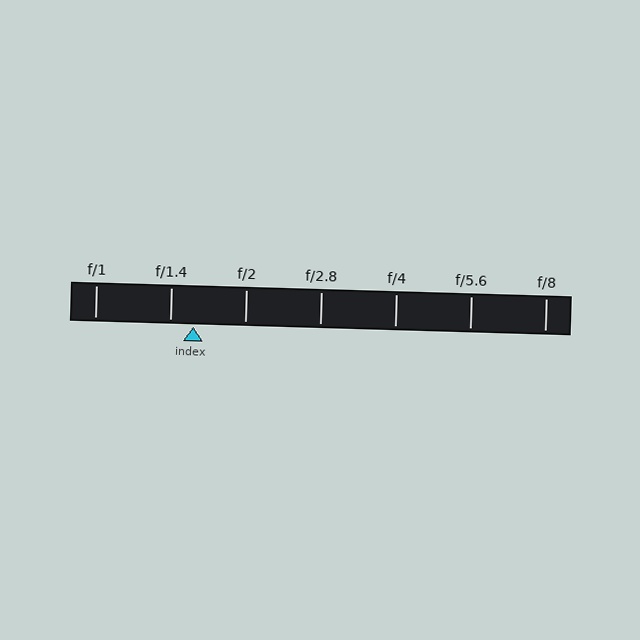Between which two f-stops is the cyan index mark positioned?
The index mark is between f/1.4 and f/2.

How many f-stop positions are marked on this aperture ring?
There are 7 f-stop positions marked.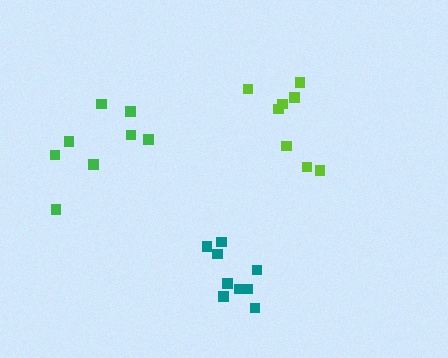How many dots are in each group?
Group 1: 8 dots, Group 2: 8 dots, Group 3: 9 dots (25 total).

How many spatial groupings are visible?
There are 3 spatial groupings.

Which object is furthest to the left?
The green cluster is leftmost.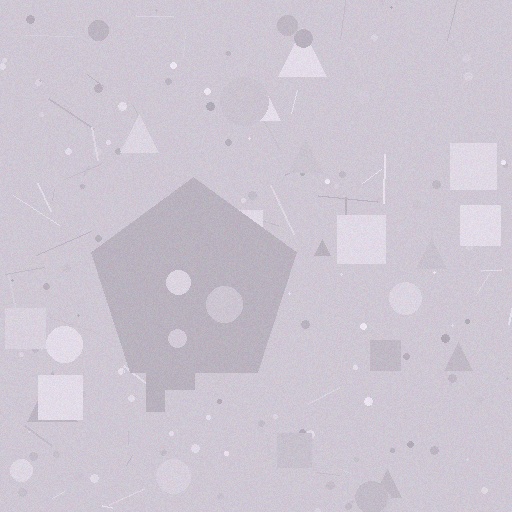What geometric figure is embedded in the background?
A pentagon is embedded in the background.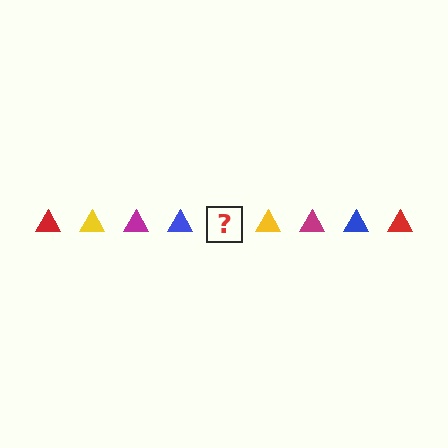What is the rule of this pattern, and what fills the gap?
The rule is that the pattern cycles through red, yellow, magenta, blue triangles. The gap should be filled with a red triangle.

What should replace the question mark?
The question mark should be replaced with a red triangle.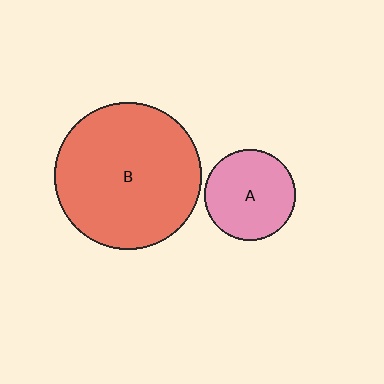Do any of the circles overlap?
No, none of the circles overlap.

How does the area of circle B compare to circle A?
Approximately 2.6 times.